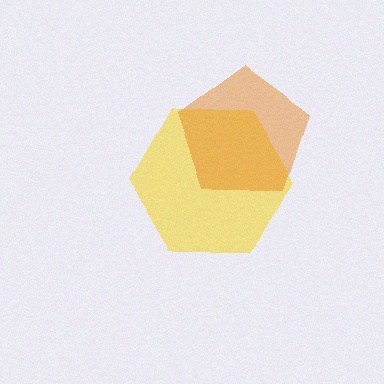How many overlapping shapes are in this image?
There are 2 overlapping shapes in the image.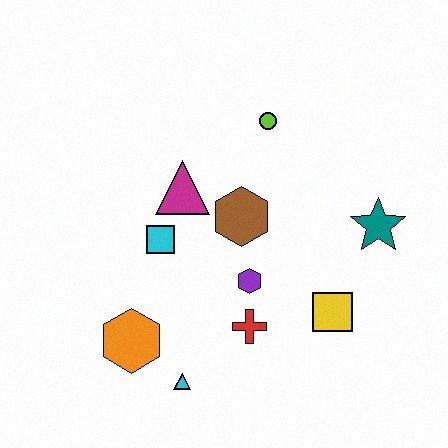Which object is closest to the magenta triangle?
The cyan square is closest to the magenta triangle.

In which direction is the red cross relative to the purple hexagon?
The red cross is below the purple hexagon.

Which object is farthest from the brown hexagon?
The cyan triangle is farthest from the brown hexagon.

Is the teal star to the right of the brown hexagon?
Yes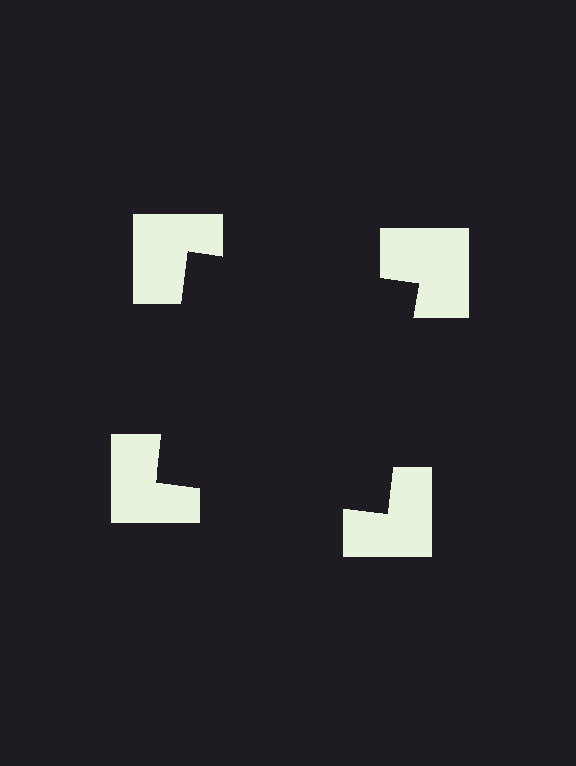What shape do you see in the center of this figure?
An illusory square — its edges are inferred from the aligned wedge cuts in the notched squares, not physically drawn.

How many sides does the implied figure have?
4 sides.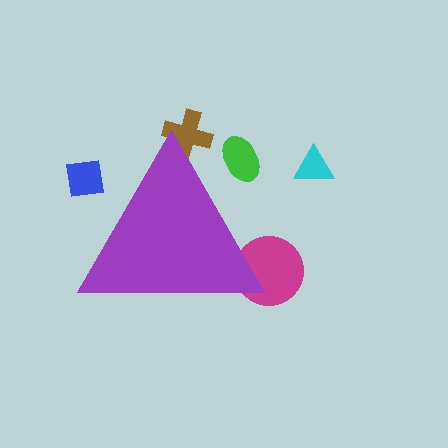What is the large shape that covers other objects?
A purple triangle.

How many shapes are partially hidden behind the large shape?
4 shapes are partially hidden.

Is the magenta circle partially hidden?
Yes, the magenta circle is partially hidden behind the purple triangle.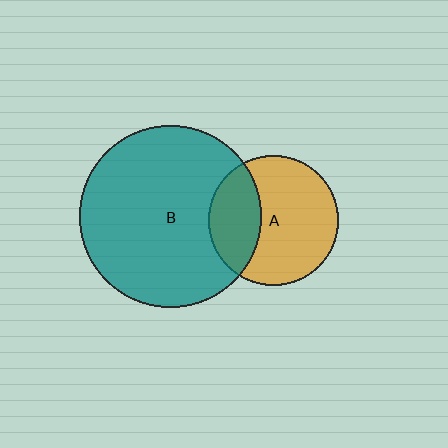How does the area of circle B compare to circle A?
Approximately 2.0 times.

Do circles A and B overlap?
Yes.